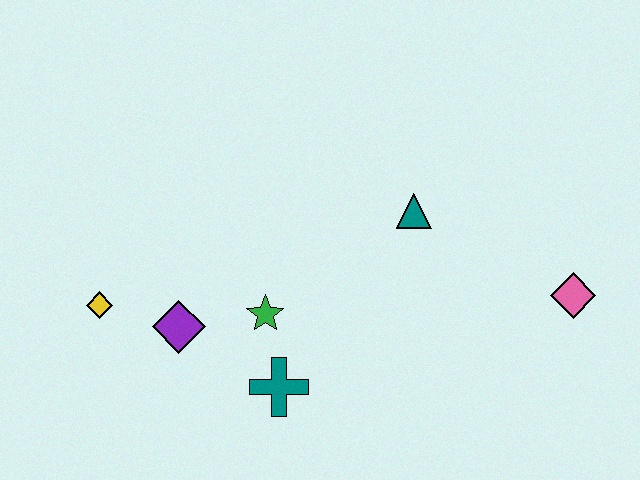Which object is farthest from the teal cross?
The pink diamond is farthest from the teal cross.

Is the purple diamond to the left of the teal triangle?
Yes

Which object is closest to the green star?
The teal cross is closest to the green star.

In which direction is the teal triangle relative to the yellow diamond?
The teal triangle is to the right of the yellow diamond.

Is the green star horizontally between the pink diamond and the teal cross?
No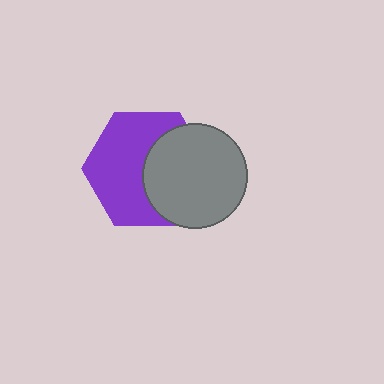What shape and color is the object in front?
The object in front is a gray circle.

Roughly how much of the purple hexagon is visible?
About half of it is visible (roughly 59%).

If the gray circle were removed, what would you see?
You would see the complete purple hexagon.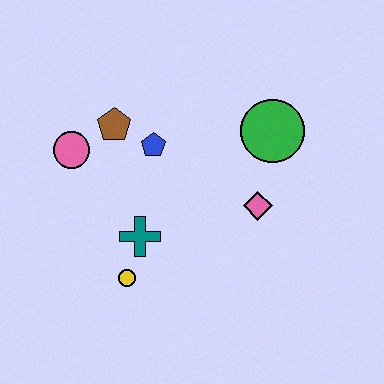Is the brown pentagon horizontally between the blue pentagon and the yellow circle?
No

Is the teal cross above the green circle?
No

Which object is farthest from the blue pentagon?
The yellow circle is farthest from the blue pentagon.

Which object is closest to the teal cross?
The yellow circle is closest to the teal cross.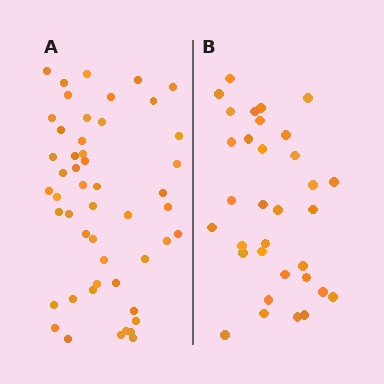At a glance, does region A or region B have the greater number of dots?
Region A (the left region) has more dots.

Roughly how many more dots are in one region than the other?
Region A has approximately 15 more dots than region B.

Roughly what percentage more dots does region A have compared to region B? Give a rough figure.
About 50% more.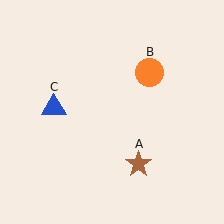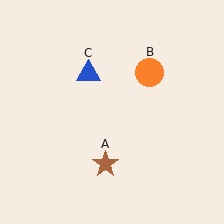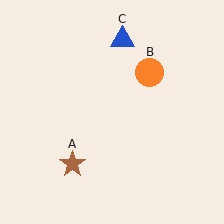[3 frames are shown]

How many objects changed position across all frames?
2 objects changed position: brown star (object A), blue triangle (object C).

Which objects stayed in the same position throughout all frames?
Orange circle (object B) remained stationary.